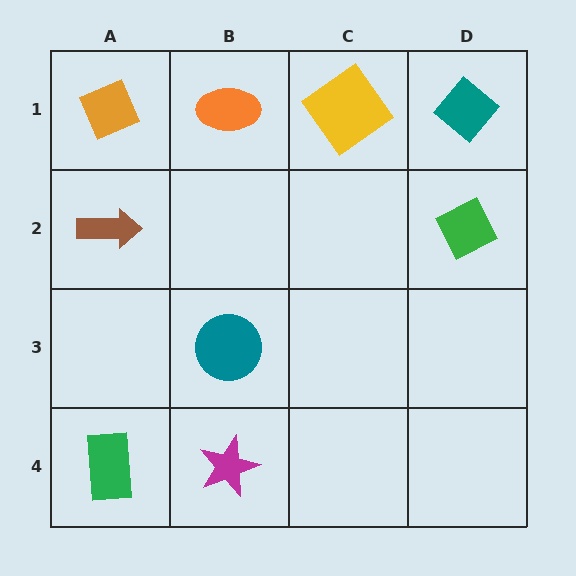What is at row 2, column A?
A brown arrow.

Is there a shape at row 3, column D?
No, that cell is empty.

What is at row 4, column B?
A magenta star.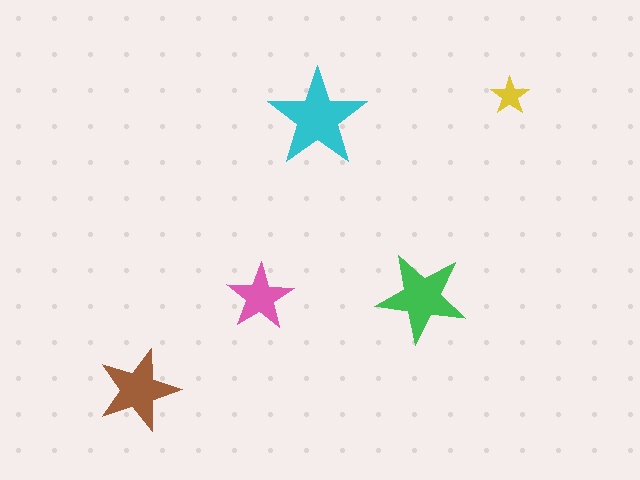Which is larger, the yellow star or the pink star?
The pink one.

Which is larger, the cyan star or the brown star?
The cyan one.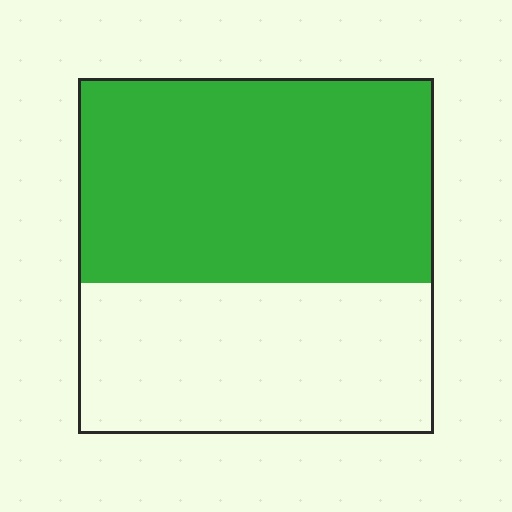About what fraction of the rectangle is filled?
About three fifths (3/5).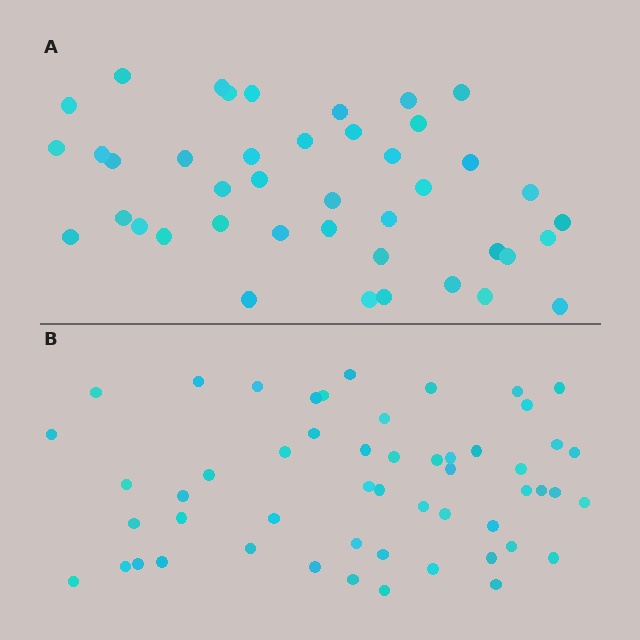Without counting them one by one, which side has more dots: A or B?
Region B (the bottom region) has more dots.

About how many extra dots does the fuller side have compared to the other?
Region B has roughly 12 or so more dots than region A.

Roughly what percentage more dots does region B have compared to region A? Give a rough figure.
About 25% more.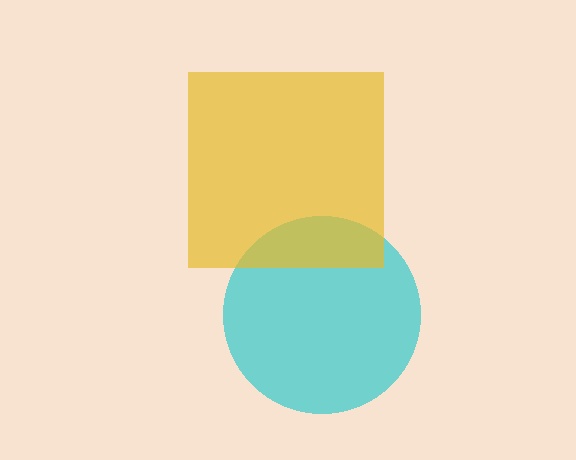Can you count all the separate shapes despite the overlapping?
Yes, there are 2 separate shapes.